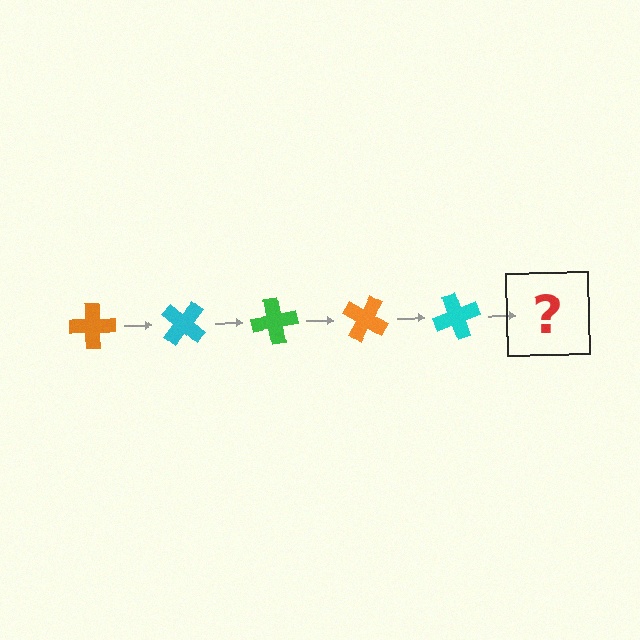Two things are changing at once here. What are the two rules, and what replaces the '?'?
The two rules are that it rotates 40 degrees each step and the color cycles through orange, cyan, and green. The '?' should be a green cross, rotated 200 degrees from the start.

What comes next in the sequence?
The next element should be a green cross, rotated 200 degrees from the start.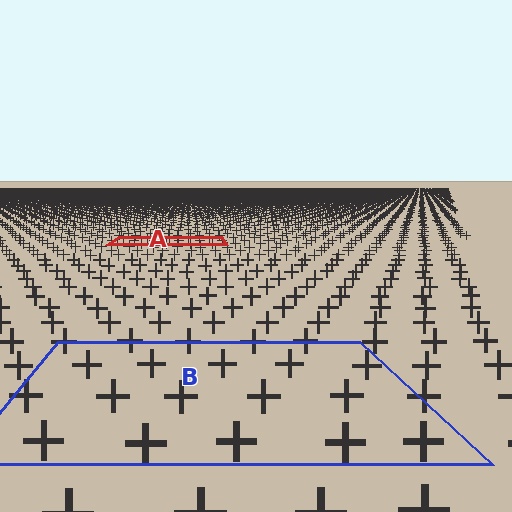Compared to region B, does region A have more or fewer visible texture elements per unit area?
Region A has more texture elements per unit area — they are packed more densely because it is farther away.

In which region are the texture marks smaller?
The texture marks are smaller in region A, because it is farther away.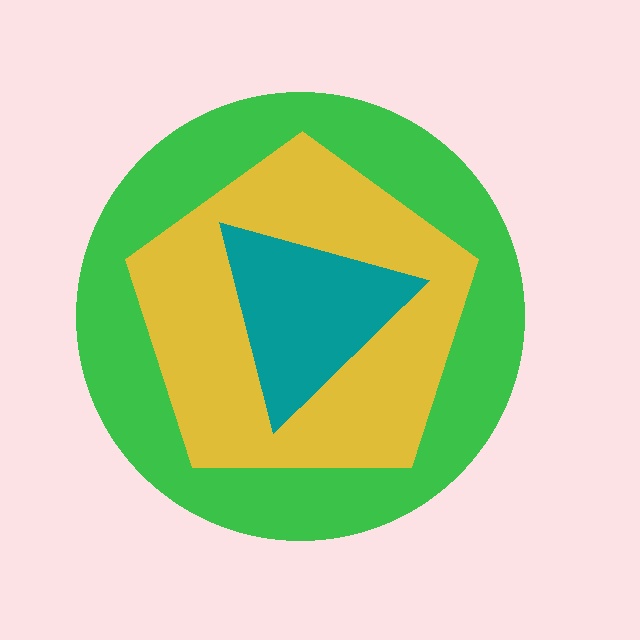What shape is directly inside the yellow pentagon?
The teal triangle.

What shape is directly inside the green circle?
The yellow pentagon.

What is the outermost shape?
The green circle.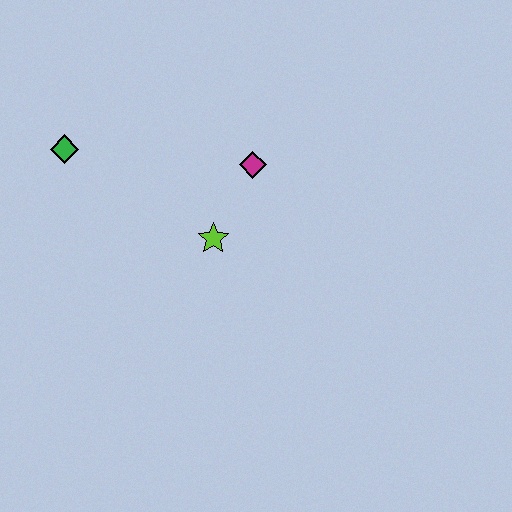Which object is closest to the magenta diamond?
The lime star is closest to the magenta diamond.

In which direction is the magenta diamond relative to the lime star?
The magenta diamond is above the lime star.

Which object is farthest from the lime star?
The green diamond is farthest from the lime star.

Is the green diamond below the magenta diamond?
No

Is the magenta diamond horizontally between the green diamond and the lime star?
No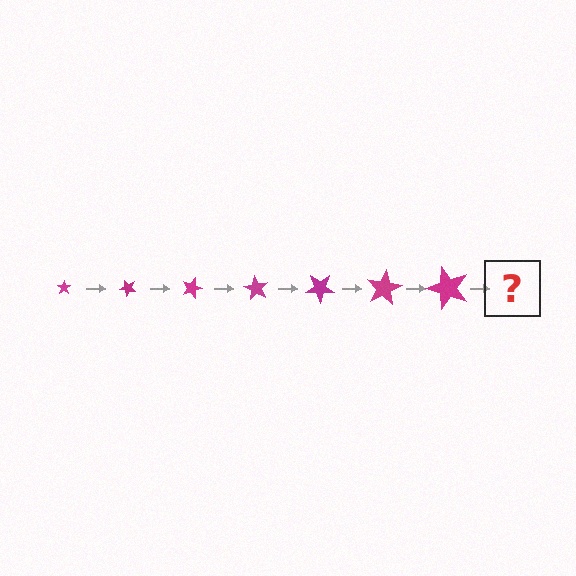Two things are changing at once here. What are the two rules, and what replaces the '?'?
The two rules are that the star grows larger each step and it rotates 45 degrees each step. The '?' should be a star, larger than the previous one and rotated 315 degrees from the start.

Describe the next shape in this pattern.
It should be a star, larger than the previous one and rotated 315 degrees from the start.